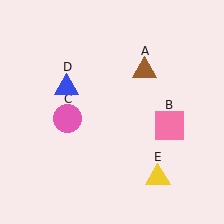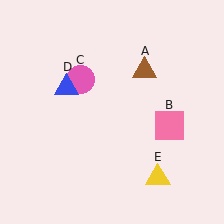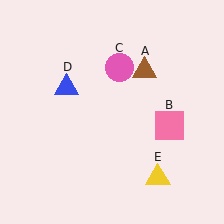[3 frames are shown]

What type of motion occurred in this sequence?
The pink circle (object C) rotated clockwise around the center of the scene.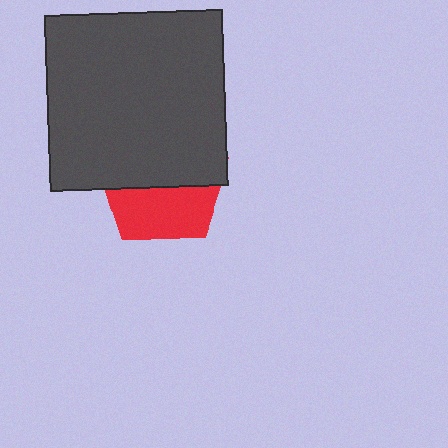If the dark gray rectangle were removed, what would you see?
You would see the complete red pentagon.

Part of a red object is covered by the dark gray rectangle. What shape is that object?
It is a pentagon.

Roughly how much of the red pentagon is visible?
A small part of it is visible (roughly 43%).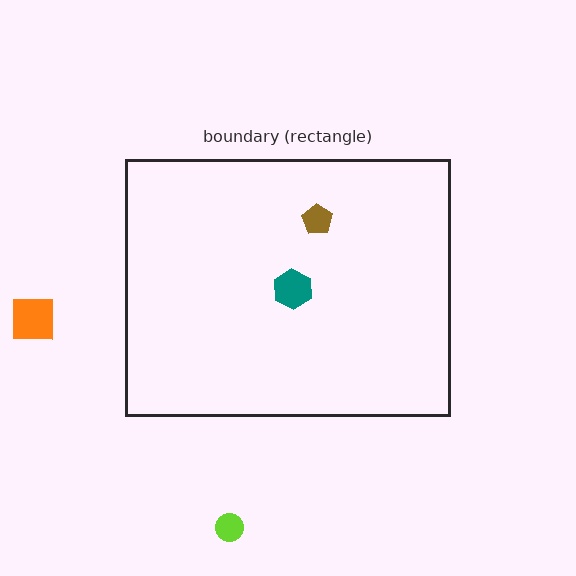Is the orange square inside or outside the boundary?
Outside.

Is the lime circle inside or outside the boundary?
Outside.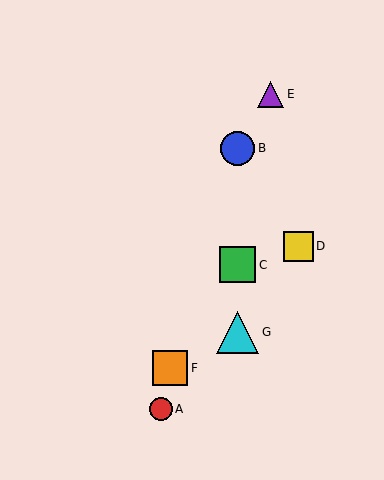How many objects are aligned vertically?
3 objects (B, C, G) are aligned vertically.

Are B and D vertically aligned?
No, B is at x≈238 and D is at x≈298.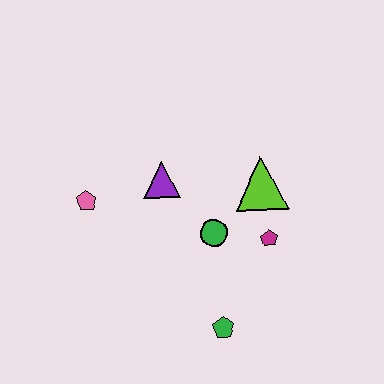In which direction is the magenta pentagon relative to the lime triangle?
The magenta pentagon is below the lime triangle.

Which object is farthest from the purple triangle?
The green pentagon is farthest from the purple triangle.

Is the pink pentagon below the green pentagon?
No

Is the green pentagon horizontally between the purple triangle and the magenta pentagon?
Yes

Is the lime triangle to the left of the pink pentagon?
No